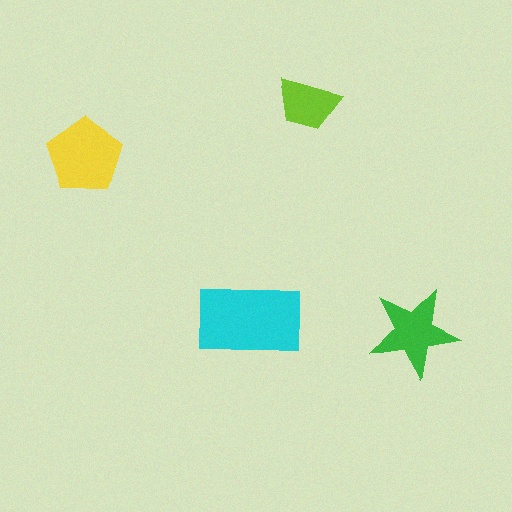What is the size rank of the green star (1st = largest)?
3rd.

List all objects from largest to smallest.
The cyan rectangle, the yellow pentagon, the green star, the lime trapezoid.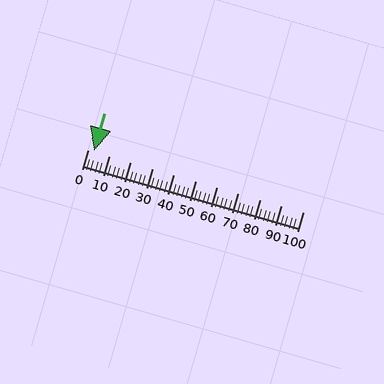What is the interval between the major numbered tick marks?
The major tick marks are spaced 10 units apart.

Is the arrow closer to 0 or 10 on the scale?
The arrow is closer to 0.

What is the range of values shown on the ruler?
The ruler shows values from 0 to 100.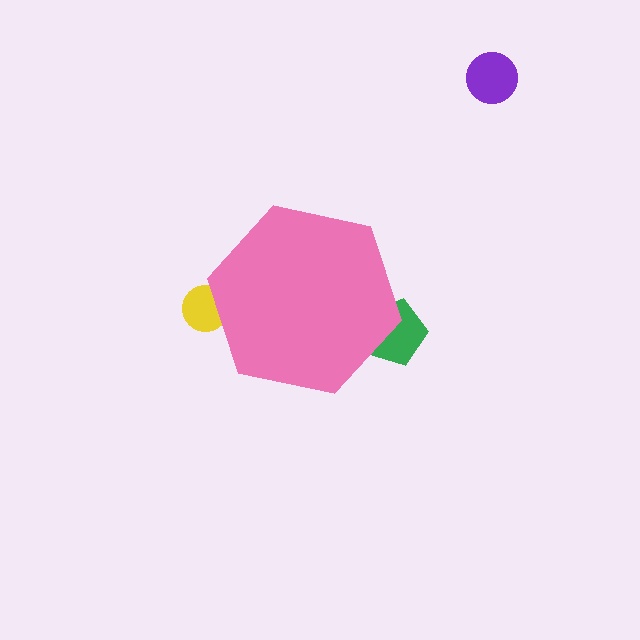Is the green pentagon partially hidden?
Yes, the green pentagon is partially hidden behind the pink hexagon.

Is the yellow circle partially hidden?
Yes, the yellow circle is partially hidden behind the pink hexagon.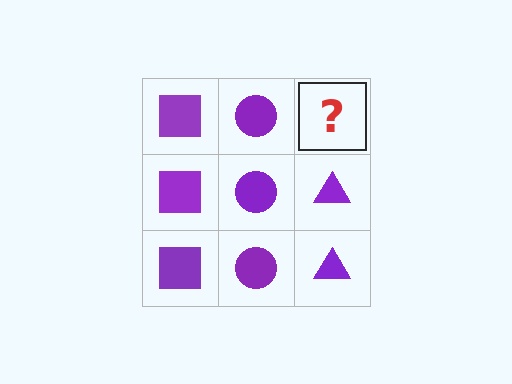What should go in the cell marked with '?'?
The missing cell should contain a purple triangle.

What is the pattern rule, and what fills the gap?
The rule is that each column has a consistent shape. The gap should be filled with a purple triangle.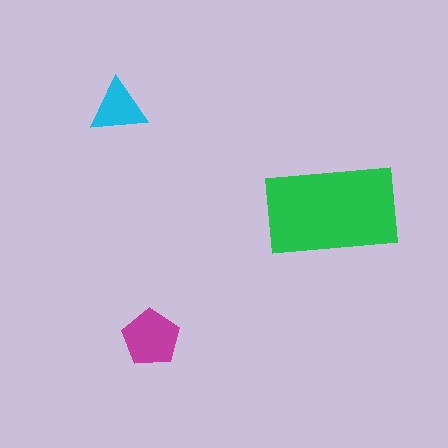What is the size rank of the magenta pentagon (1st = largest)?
2nd.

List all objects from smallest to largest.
The cyan triangle, the magenta pentagon, the green rectangle.